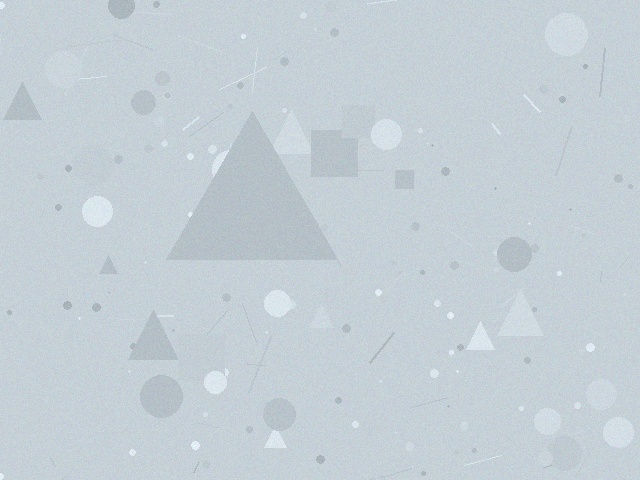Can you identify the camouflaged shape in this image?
The camouflaged shape is a triangle.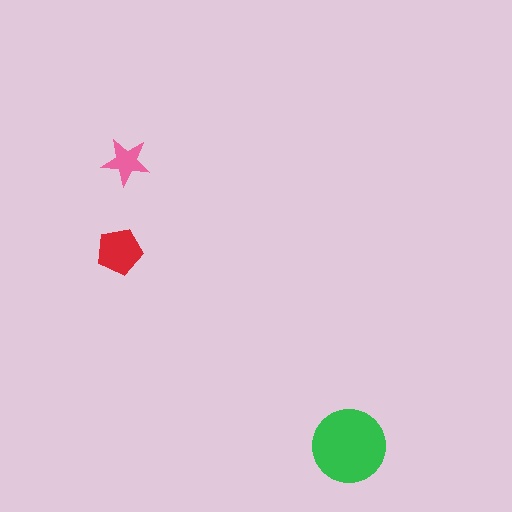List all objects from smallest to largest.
The pink star, the red pentagon, the green circle.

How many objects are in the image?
There are 3 objects in the image.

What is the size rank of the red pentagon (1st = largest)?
2nd.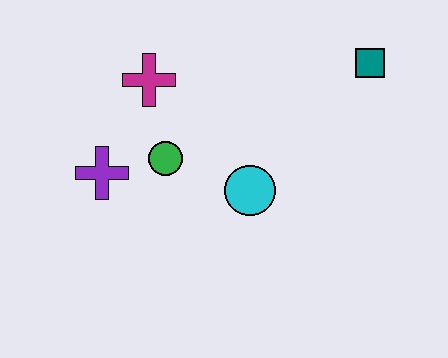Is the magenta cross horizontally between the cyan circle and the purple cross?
Yes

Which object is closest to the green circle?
The purple cross is closest to the green circle.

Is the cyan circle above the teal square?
No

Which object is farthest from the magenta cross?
The teal square is farthest from the magenta cross.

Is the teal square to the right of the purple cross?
Yes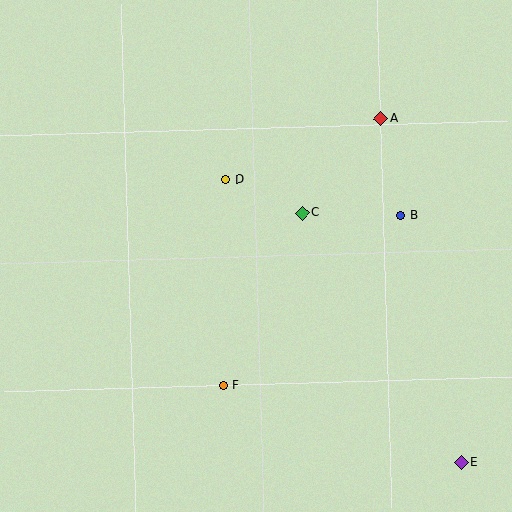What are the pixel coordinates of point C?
Point C is at (302, 213).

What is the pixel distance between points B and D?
The distance between B and D is 179 pixels.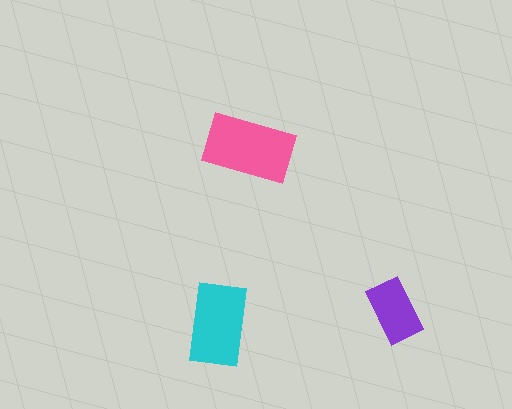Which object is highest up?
The pink rectangle is topmost.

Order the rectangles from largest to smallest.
the pink one, the cyan one, the purple one.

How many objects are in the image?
There are 3 objects in the image.